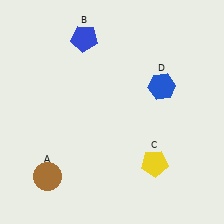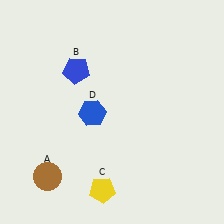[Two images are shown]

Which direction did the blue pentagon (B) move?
The blue pentagon (B) moved down.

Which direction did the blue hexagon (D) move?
The blue hexagon (D) moved left.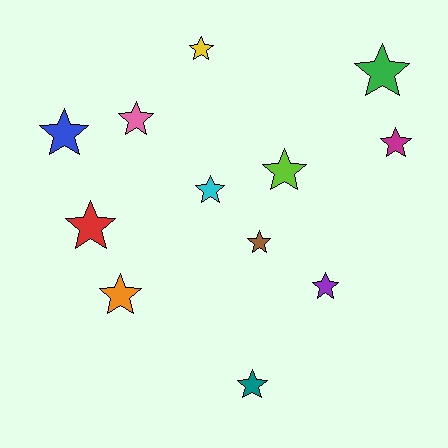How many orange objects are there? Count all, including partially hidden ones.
There is 1 orange object.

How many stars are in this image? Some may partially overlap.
There are 12 stars.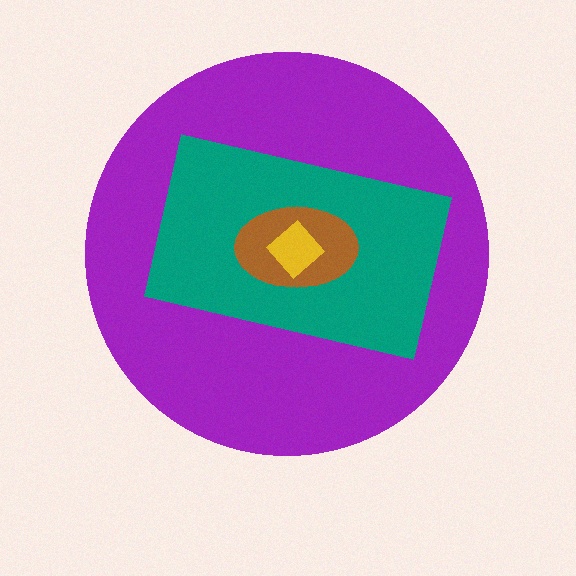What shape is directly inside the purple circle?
The teal rectangle.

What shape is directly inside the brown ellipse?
The yellow diamond.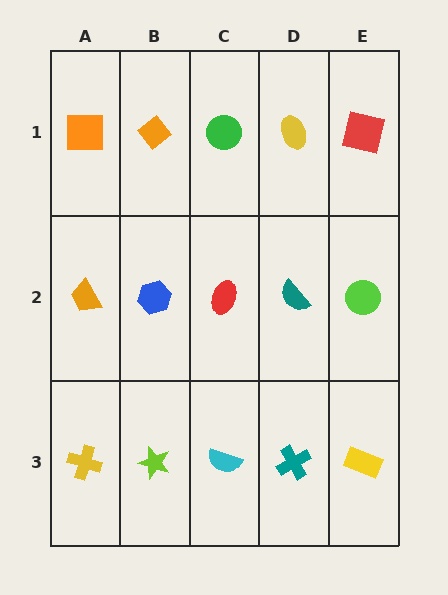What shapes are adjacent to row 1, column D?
A teal semicircle (row 2, column D), a green circle (row 1, column C), a red square (row 1, column E).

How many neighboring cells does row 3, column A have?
2.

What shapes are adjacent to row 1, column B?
A blue hexagon (row 2, column B), an orange square (row 1, column A), a green circle (row 1, column C).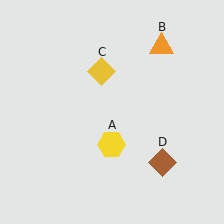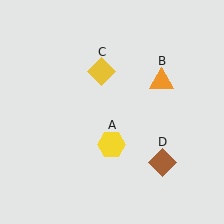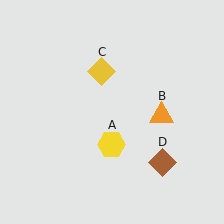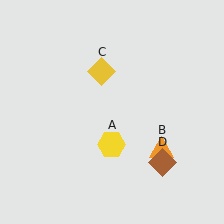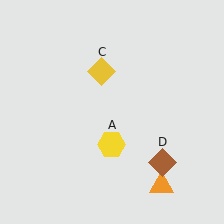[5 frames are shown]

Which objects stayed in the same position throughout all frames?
Yellow hexagon (object A) and yellow diamond (object C) and brown diamond (object D) remained stationary.